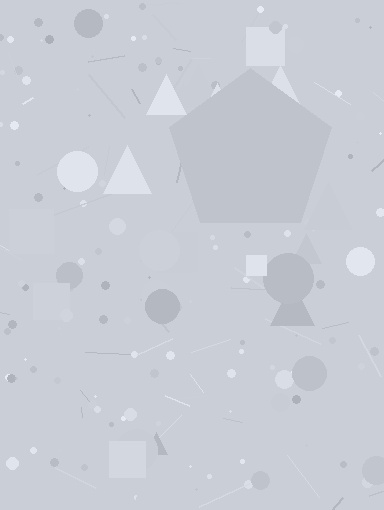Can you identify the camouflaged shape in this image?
The camouflaged shape is a pentagon.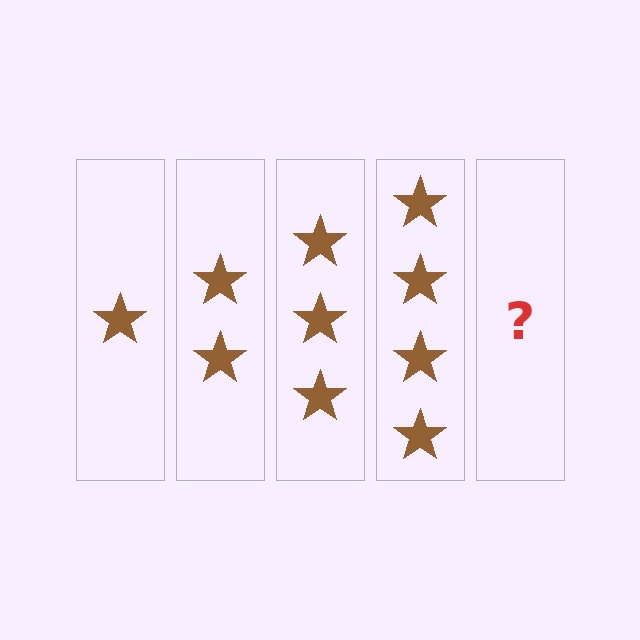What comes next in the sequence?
The next element should be 5 stars.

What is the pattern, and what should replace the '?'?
The pattern is that each step adds one more star. The '?' should be 5 stars.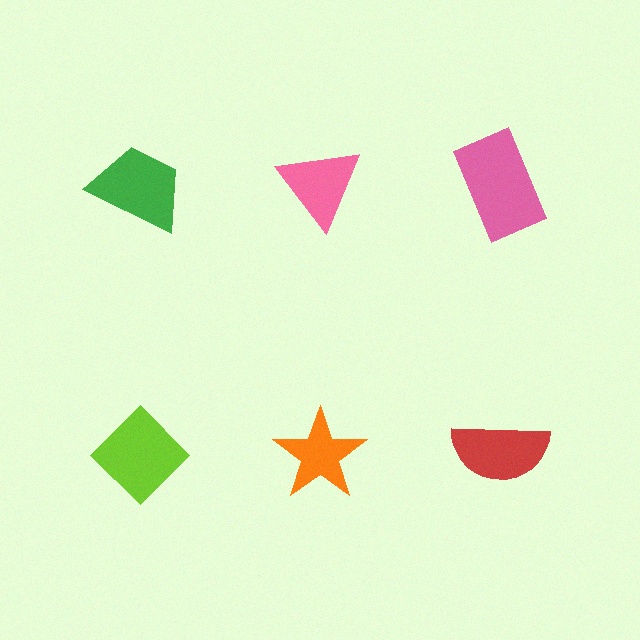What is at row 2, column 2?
An orange star.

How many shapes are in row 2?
3 shapes.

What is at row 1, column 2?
A pink triangle.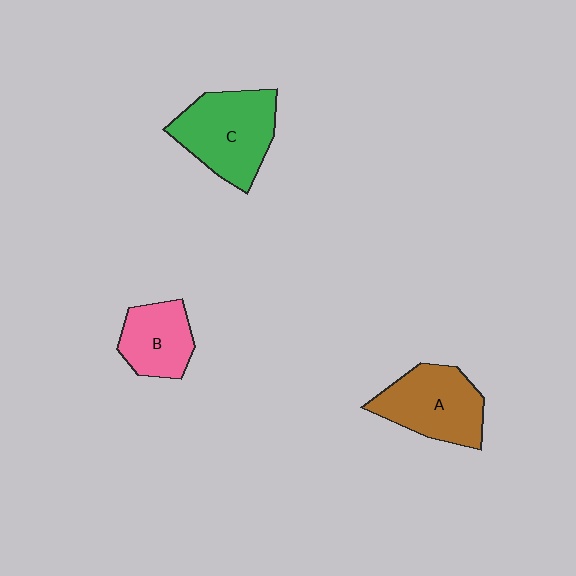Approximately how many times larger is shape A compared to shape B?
Approximately 1.4 times.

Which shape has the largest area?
Shape C (green).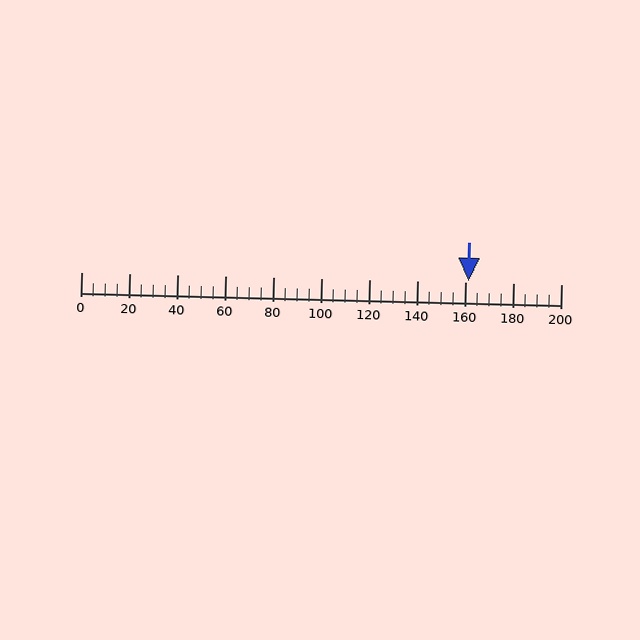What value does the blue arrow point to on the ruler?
The blue arrow points to approximately 161.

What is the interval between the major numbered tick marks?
The major tick marks are spaced 20 units apart.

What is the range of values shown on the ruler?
The ruler shows values from 0 to 200.